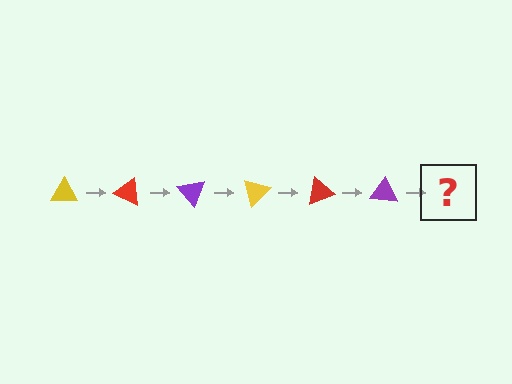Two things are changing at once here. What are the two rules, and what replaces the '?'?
The two rules are that it rotates 25 degrees each step and the color cycles through yellow, red, and purple. The '?' should be a yellow triangle, rotated 150 degrees from the start.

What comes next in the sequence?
The next element should be a yellow triangle, rotated 150 degrees from the start.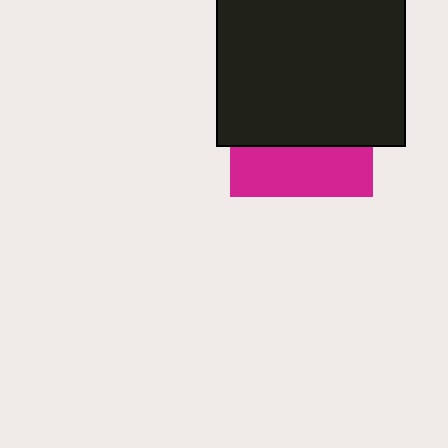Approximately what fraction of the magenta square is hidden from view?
Roughly 65% of the magenta square is hidden behind the black square.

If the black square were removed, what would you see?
You would see the complete magenta square.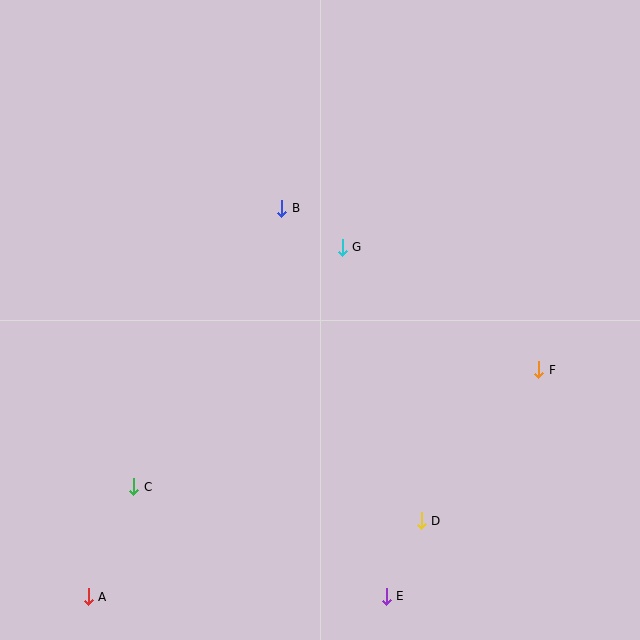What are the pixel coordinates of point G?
Point G is at (342, 247).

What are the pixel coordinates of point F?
Point F is at (539, 370).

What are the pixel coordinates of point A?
Point A is at (88, 597).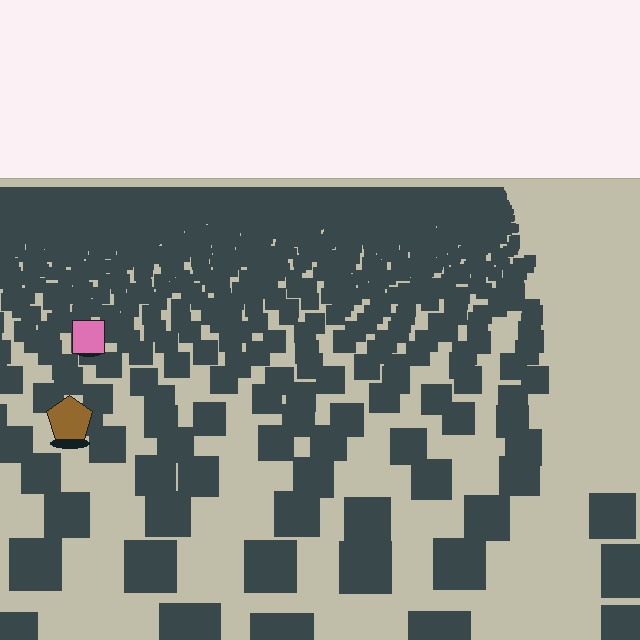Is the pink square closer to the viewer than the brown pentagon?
No. The brown pentagon is closer — you can tell from the texture gradient: the ground texture is coarser near it.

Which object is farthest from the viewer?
The pink square is farthest from the viewer. It appears smaller and the ground texture around it is denser.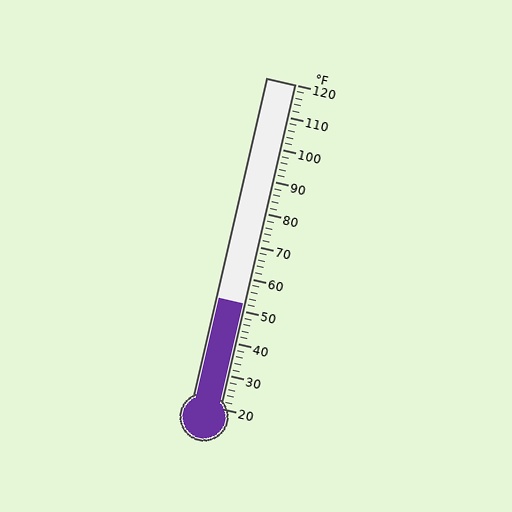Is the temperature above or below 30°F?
The temperature is above 30°F.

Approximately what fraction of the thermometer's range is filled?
The thermometer is filled to approximately 30% of its range.